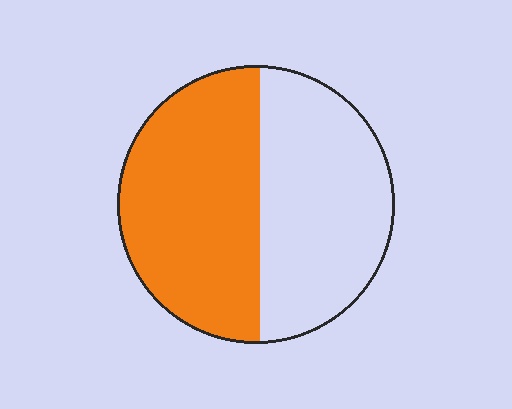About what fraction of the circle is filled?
About one half (1/2).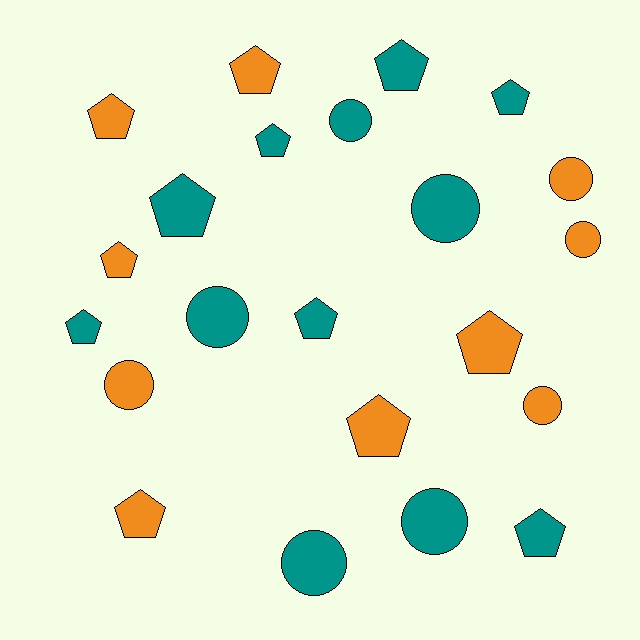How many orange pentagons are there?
There are 6 orange pentagons.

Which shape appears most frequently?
Pentagon, with 13 objects.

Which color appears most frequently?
Teal, with 12 objects.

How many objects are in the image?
There are 22 objects.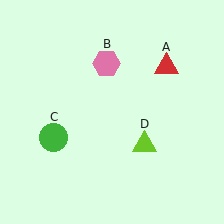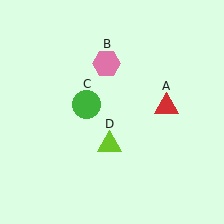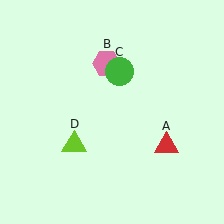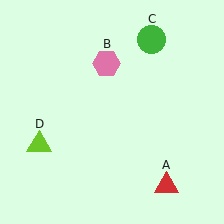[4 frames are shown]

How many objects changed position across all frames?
3 objects changed position: red triangle (object A), green circle (object C), lime triangle (object D).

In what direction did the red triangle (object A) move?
The red triangle (object A) moved down.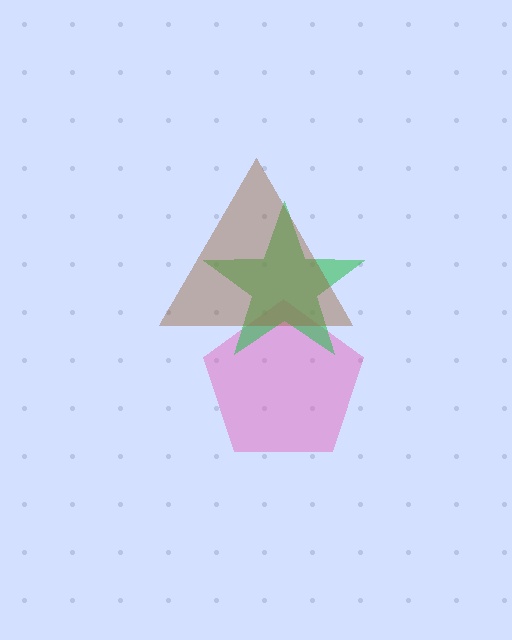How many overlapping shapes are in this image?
There are 3 overlapping shapes in the image.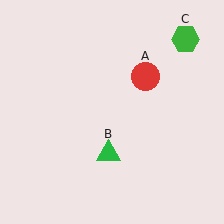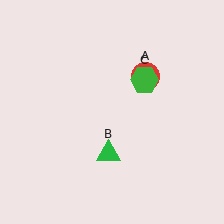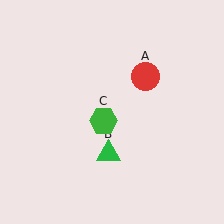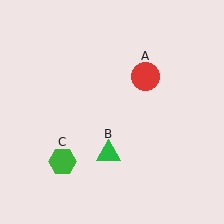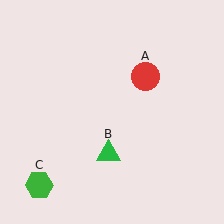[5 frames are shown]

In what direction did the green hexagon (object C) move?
The green hexagon (object C) moved down and to the left.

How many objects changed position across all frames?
1 object changed position: green hexagon (object C).